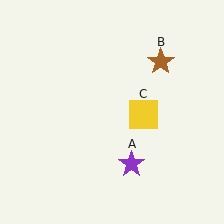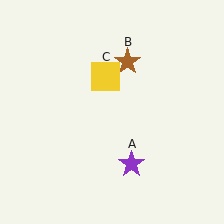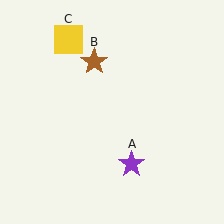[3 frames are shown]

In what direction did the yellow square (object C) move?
The yellow square (object C) moved up and to the left.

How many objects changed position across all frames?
2 objects changed position: brown star (object B), yellow square (object C).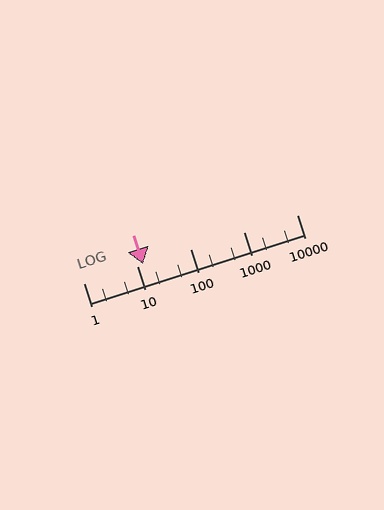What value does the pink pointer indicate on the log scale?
The pointer indicates approximately 13.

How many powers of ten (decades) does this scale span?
The scale spans 4 decades, from 1 to 10000.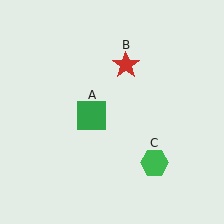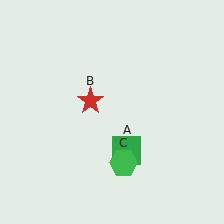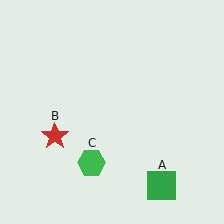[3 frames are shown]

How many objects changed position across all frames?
3 objects changed position: green square (object A), red star (object B), green hexagon (object C).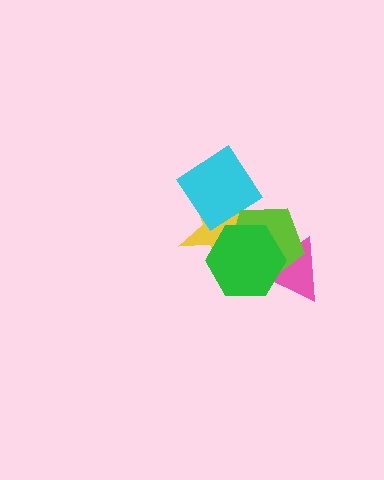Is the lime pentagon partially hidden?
Yes, it is partially covered by another shape.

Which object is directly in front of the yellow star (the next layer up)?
The cyan diamond is directly in front of the yellow star.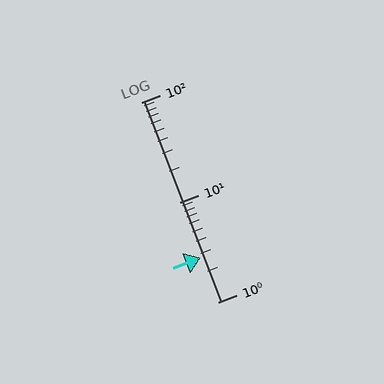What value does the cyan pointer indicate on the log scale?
The pointer indicates approximately 2.8.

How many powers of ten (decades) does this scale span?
The scale spans 2 decades, from 1 to 100.